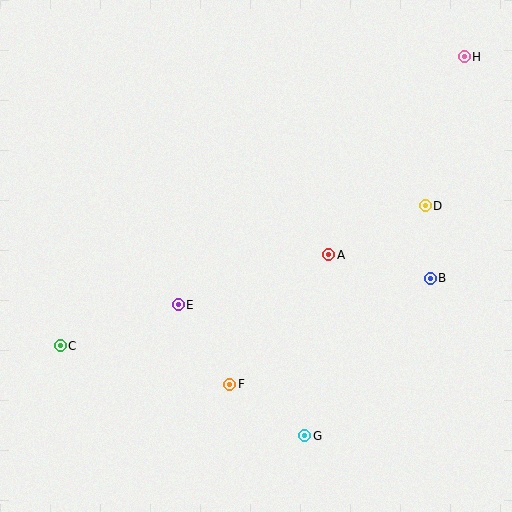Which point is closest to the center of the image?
Point A at (329, 255) is closest to the center.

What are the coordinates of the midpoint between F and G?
The midpoint between F and G is at (267, 410).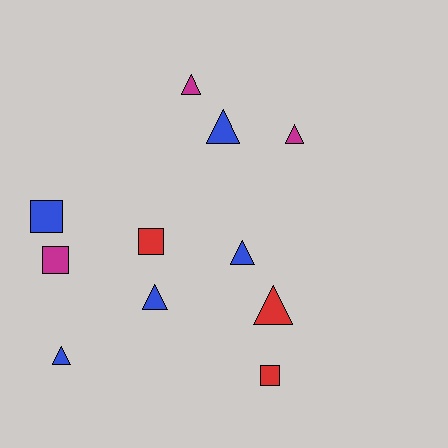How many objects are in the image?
There are 11 objects.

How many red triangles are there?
There is 1 red triangle.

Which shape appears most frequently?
Triangle, with 7 objects.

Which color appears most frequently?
Blue, with 5 objects.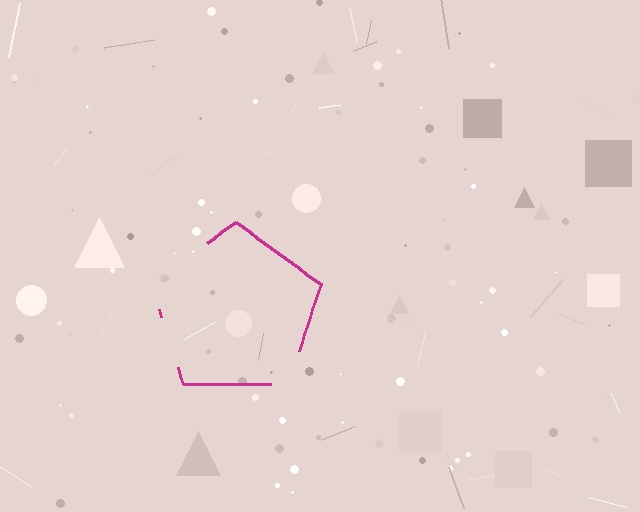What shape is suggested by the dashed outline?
The dashed outline suggests a pentagon.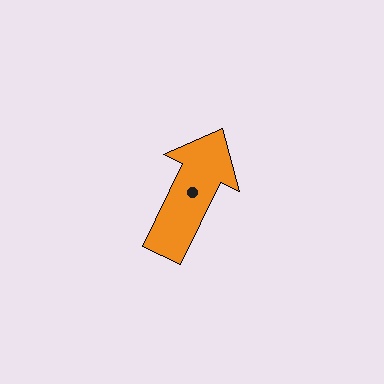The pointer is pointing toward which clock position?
Roughly 1 o'clock.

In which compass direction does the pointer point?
Northeast.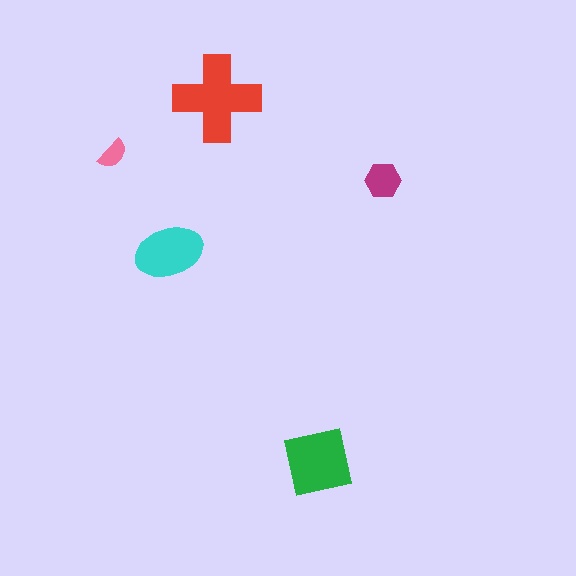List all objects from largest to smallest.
The red cross, the green square, the cyan ellipse, the magenta hexagon, the pink semicircle.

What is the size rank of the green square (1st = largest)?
2nd.